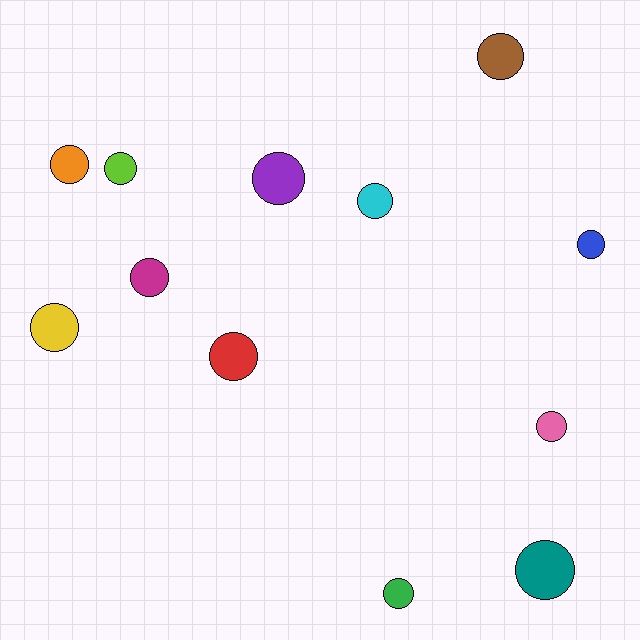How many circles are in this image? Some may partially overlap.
There are 12 circles.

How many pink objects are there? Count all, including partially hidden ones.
There is 1 pink object.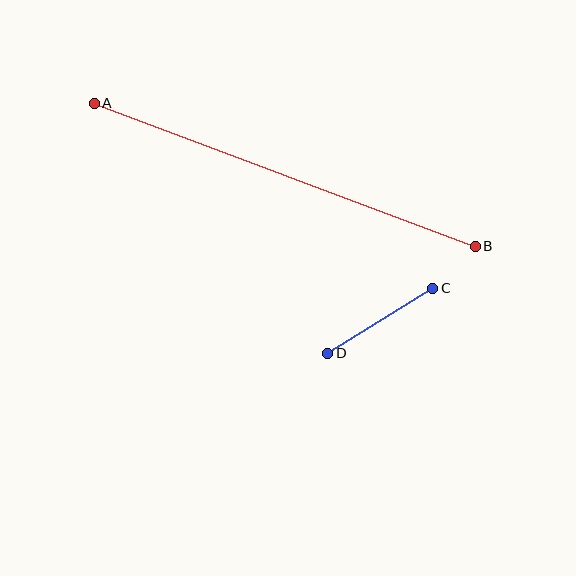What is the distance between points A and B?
The distance is approximately 407 pixels.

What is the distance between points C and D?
The distance is approximately 123 pixels.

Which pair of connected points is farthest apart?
Points A and B are farthest apart.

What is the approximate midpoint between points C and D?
The midpoint is at approximately (380, 321) pixels.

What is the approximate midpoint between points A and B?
The midpoint is at approximately (285, 175) pixels.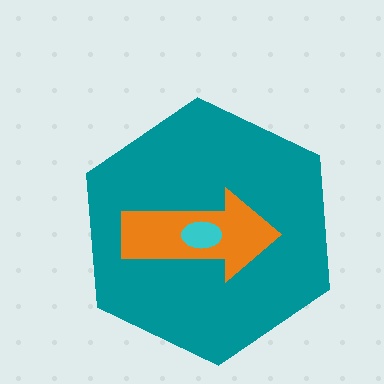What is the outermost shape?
The teal hexagon.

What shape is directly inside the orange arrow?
The cyan ellipse.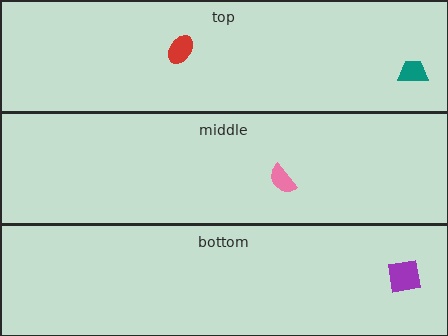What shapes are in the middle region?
The pink semicircle.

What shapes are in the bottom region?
The purple square.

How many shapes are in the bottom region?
1.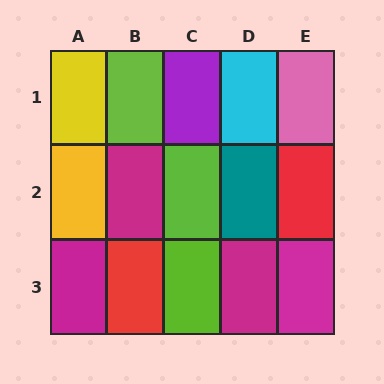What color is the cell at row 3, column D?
Magenta.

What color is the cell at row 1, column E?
Pink.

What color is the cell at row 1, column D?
Cyan.